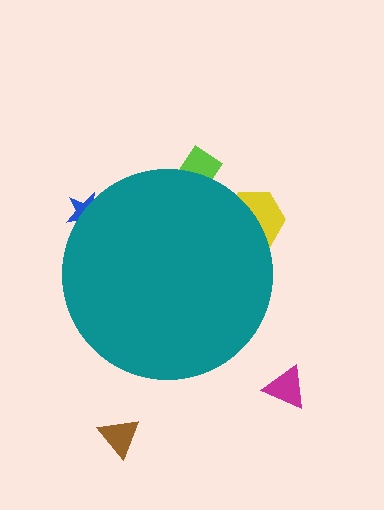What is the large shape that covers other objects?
A teal circle.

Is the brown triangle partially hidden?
No, the brown triangle is fully visible.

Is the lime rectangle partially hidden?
Yes, the lime rectangle is partially hidden behind the teal circle.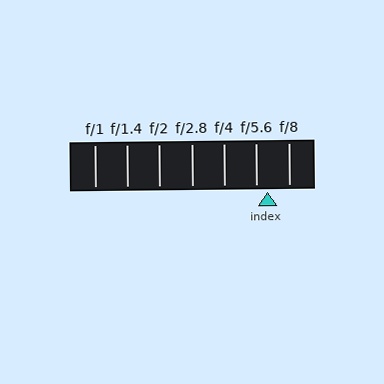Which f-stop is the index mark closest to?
The index mark is closest to f/5.6.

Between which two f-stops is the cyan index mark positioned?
The index mark is between f/5.6 and f/8.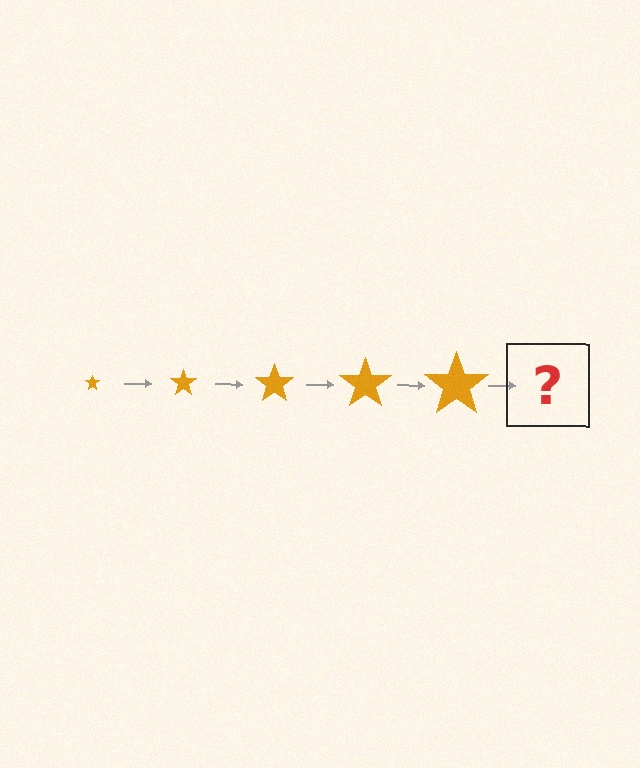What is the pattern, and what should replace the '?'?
The pattern is that the star gets progressively larger each step. The '?' should be an orange star, larger than the previous one.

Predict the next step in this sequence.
The next step is an orange star, larger than the previous one.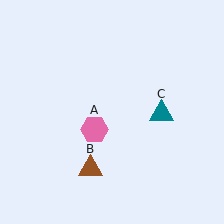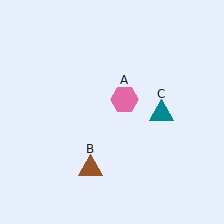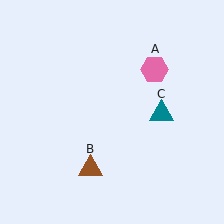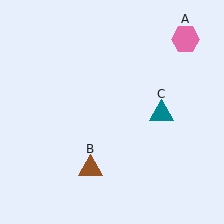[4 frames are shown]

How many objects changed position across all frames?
1 object changed position: pink hexagon (object A).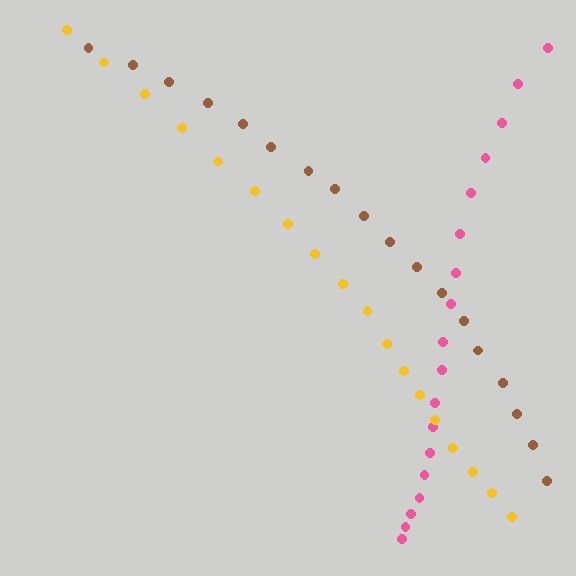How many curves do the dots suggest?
There are 3 distinct paths.